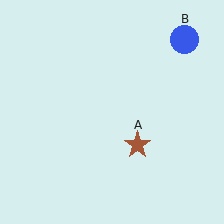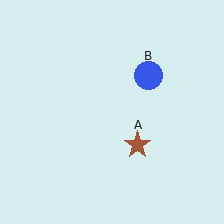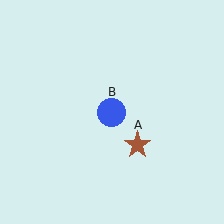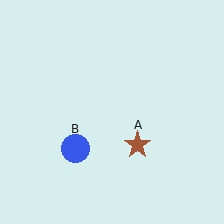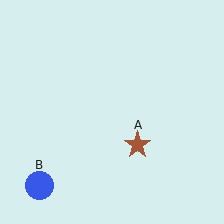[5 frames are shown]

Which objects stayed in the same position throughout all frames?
Brown star (object A) remained stationary.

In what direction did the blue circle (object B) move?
The blue circle (object B) moved down and to the left.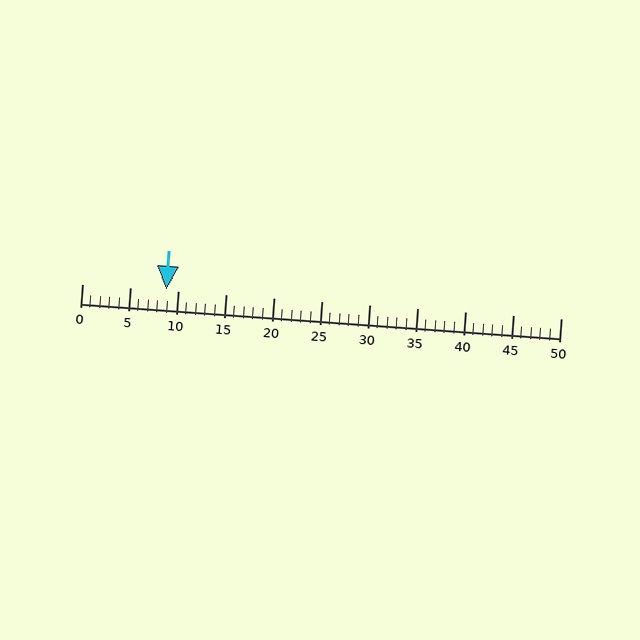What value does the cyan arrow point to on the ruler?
The cyan arrow points to approximately 9.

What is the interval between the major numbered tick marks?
The major tick marks are spaced 5 units apart.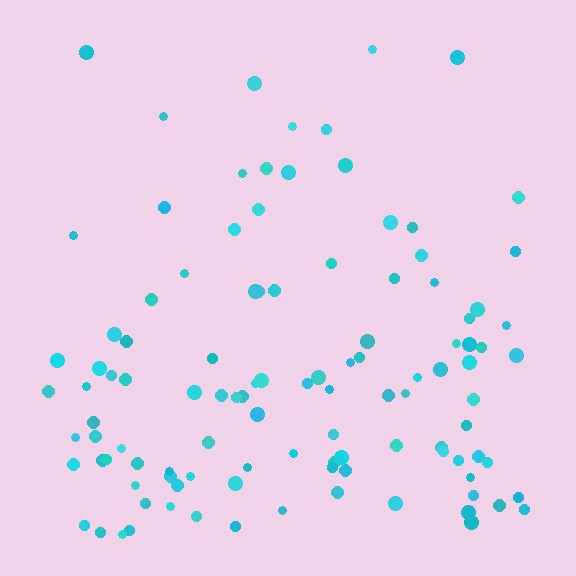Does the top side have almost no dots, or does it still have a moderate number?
Still a moderate number, just noticeably fewer than the bottom.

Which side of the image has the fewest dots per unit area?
The top.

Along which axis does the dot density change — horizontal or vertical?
Vertical.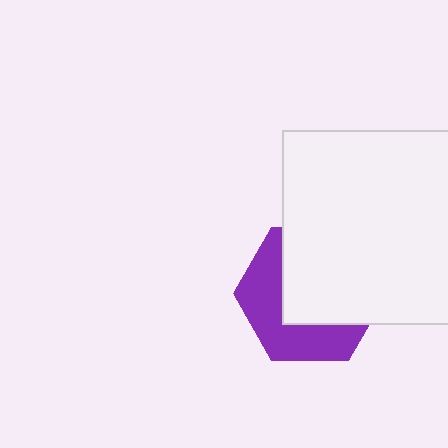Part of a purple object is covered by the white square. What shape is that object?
It is a hexagon.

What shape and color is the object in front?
The object in front is a white square.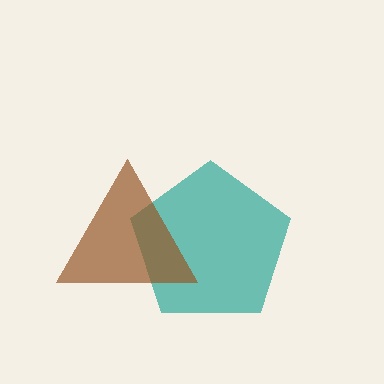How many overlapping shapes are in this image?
There are 2 overlapping shapes in the image.